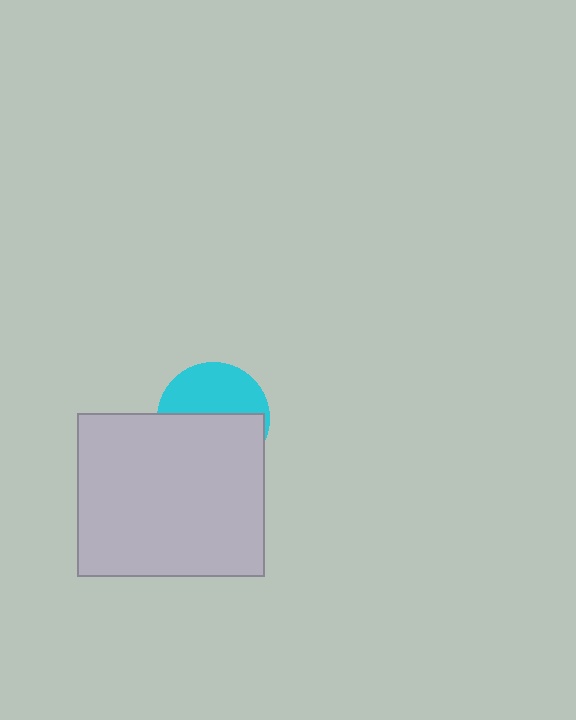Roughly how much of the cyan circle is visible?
About half of it is visible (roughly 45%).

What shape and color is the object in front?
The object in front is a light gray rectangle.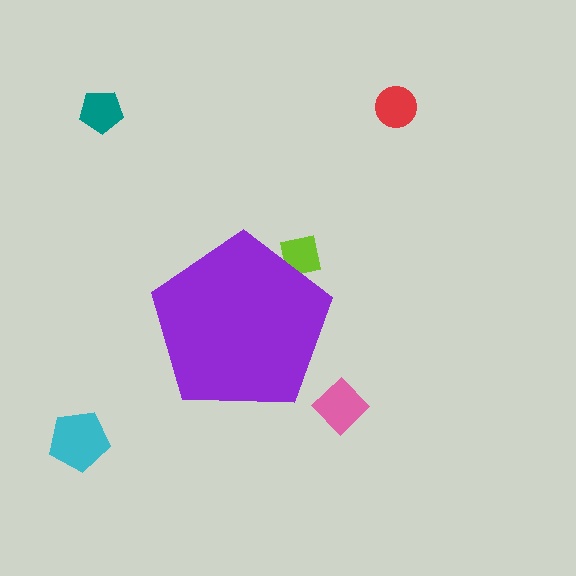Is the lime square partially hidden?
Yes, the lime square is partially hidden behind the purple pentagon.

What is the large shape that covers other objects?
A purple pentagon.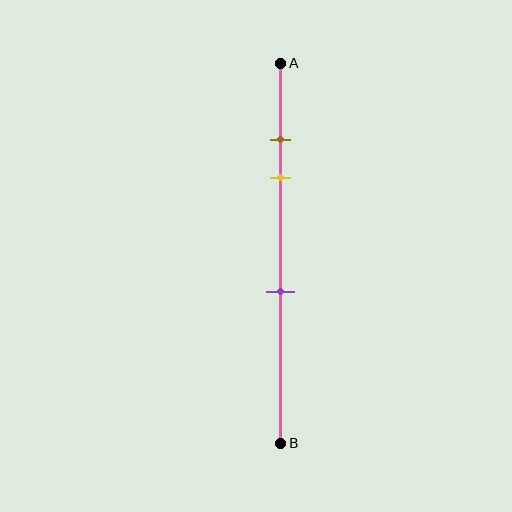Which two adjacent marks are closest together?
The brown and yellow marks are the closest adjacent pair.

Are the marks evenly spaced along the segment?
No, the marks are not evenly spaced.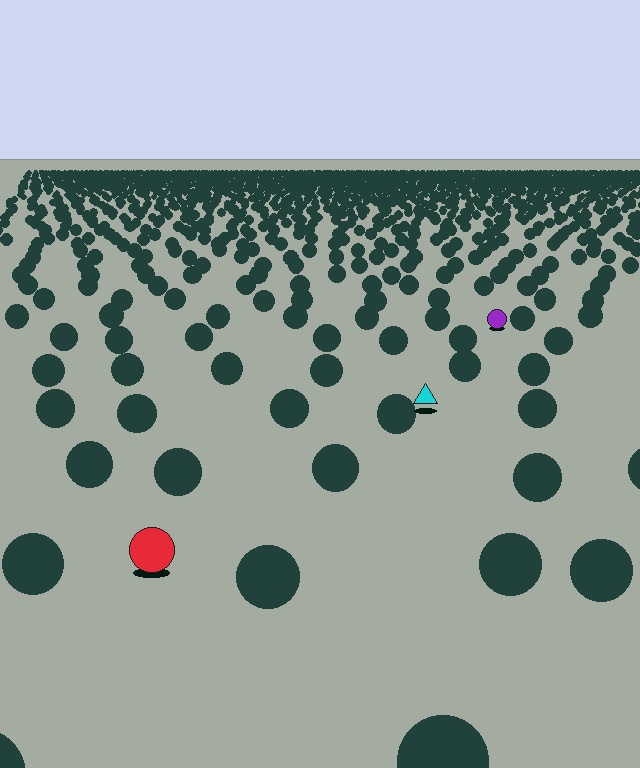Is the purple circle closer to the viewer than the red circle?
No. The red circle is closer — you can tell from the texture gradient: the ground texture is coarser near it.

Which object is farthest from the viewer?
The purple circle is farthest from the viewer. It appears smaller and the ground texture around it is denser.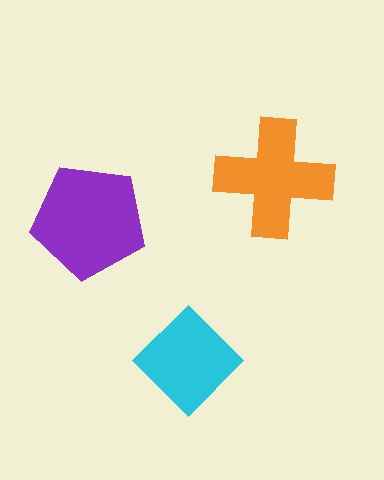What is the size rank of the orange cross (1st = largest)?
2nd.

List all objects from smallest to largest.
The cyan diamond, the orange cross, the purple pentagon.